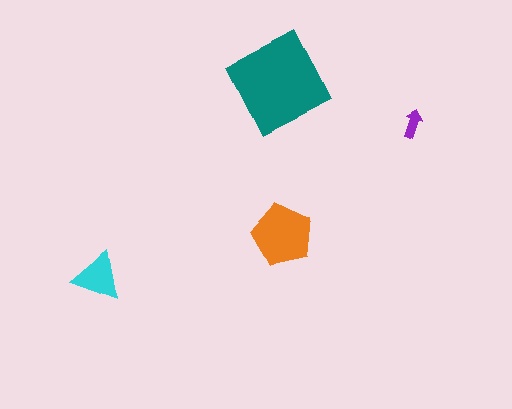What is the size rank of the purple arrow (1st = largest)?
4th.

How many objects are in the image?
There are 4 objects in the image.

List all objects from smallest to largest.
The purple arrow, the cyan triangle, the orange pentagon, the teal diamond.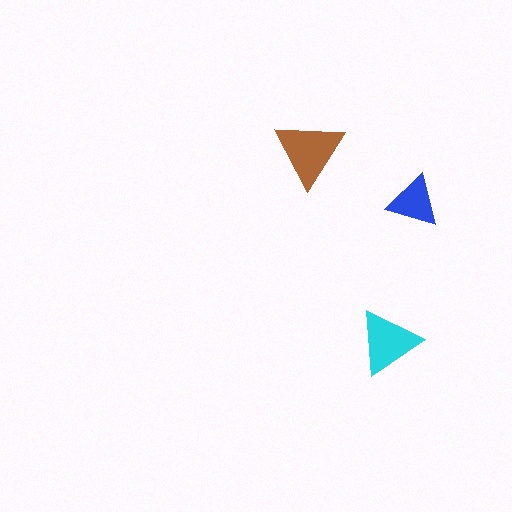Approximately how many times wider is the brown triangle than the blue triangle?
About 1.5 times wider.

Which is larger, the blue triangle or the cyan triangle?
The cyan one.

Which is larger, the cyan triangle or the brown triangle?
The brown one.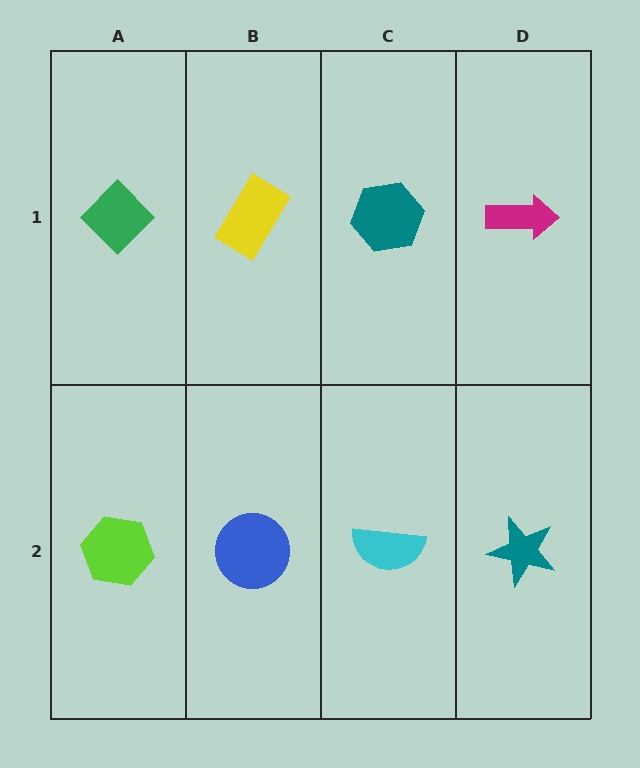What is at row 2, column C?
A cyan semicircle.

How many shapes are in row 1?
4 shapes.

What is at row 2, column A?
A lime hexagon.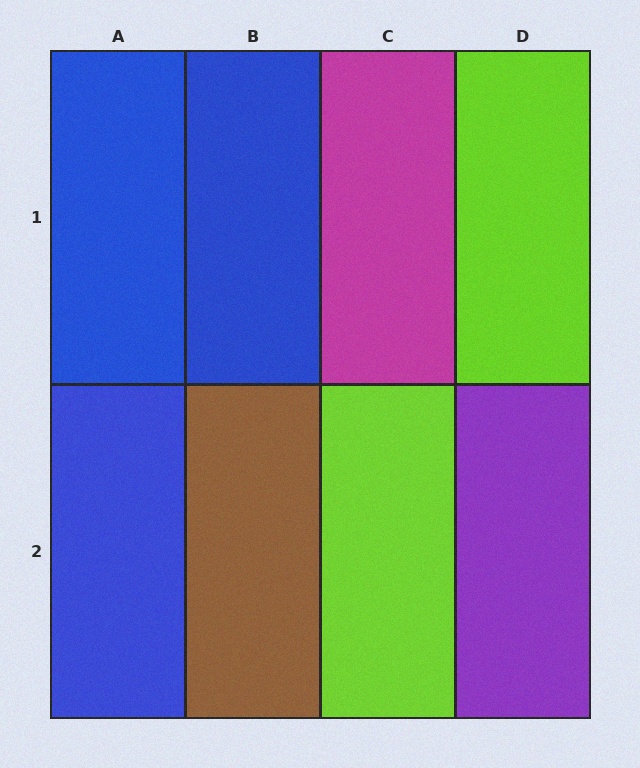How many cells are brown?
1 cell is brown.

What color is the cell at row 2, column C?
Lime.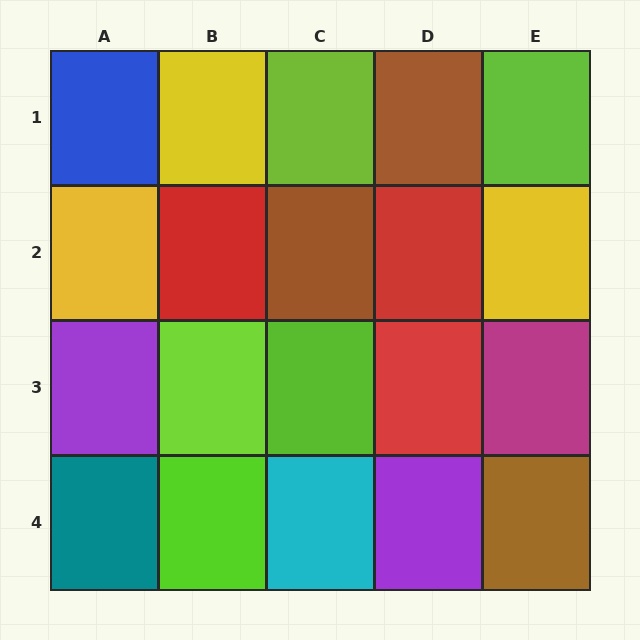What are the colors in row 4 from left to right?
Teal, lime, cyan, purple, brown.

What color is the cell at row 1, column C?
Lime.